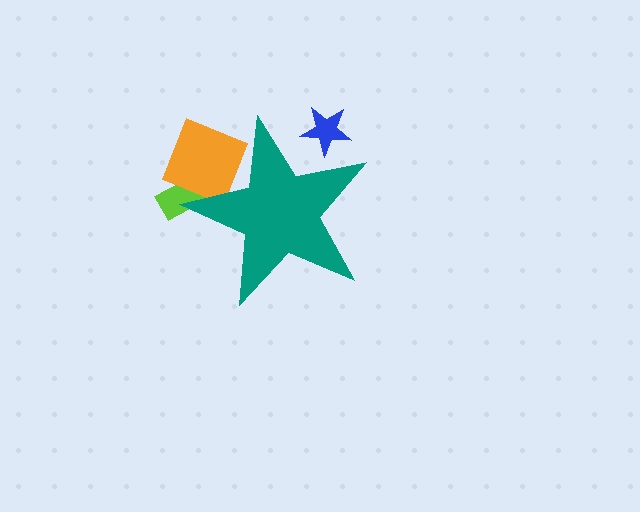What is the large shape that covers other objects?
A teal star.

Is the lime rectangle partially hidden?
Yes, the lime rectangle is partially hidden behind the teal star.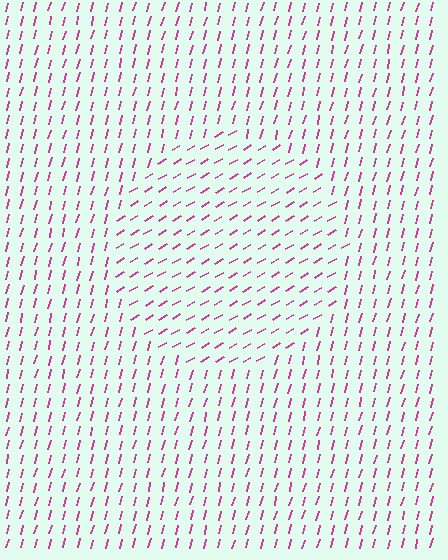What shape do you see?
I see a circle.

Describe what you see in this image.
The image is filled with small magenta line segments. A circle region in the image has lines oriented differently from the surrounding lines, creating a visible texture boundary.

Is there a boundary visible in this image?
Yes, there is a texture boundary formed by a change in line orientation.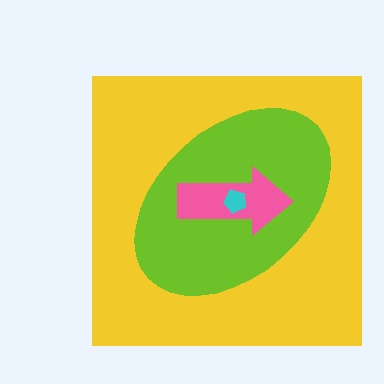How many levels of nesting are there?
4.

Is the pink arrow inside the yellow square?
Yes.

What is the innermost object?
The cyan pentagon.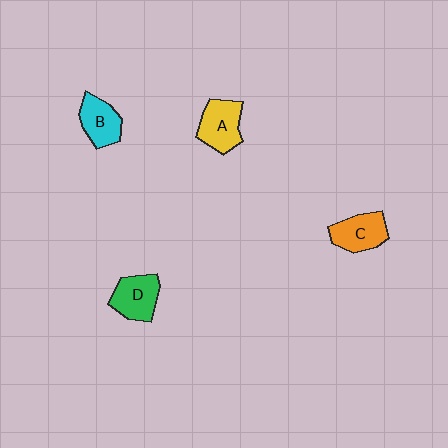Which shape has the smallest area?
Shape B (cyan).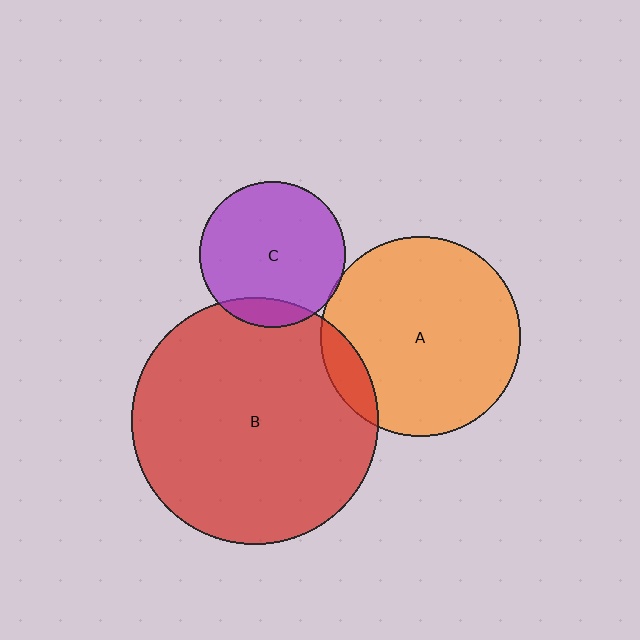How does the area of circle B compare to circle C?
Approximately 2.9 times.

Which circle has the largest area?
Circle B (red).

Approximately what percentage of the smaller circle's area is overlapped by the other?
Approximately 5%.